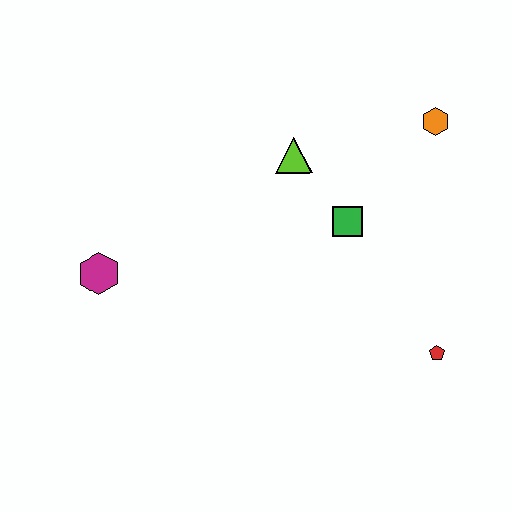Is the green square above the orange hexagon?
No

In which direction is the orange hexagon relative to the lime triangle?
The orange hexagon is to the right of the lime triangle.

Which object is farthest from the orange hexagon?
The magenta hexagon is farthest from the orange hexagon.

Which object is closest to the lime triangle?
The green square is closest to the lime triangle.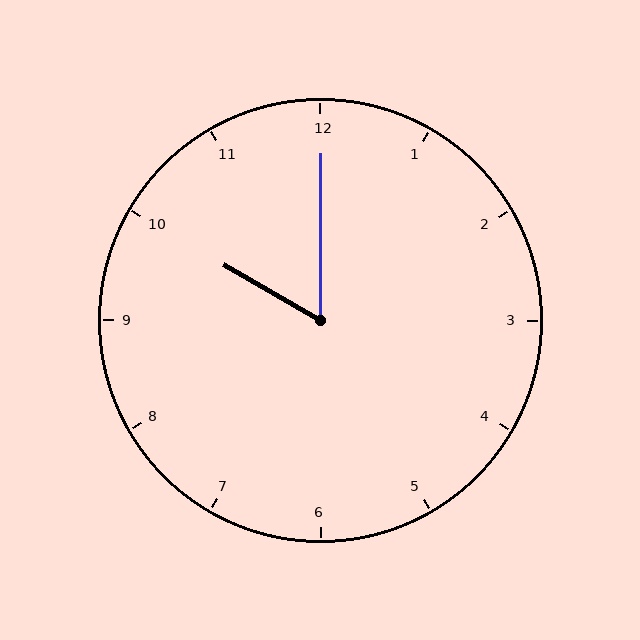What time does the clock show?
10:00.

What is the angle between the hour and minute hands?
Approximately 60 degrees.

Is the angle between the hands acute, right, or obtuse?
It is acute.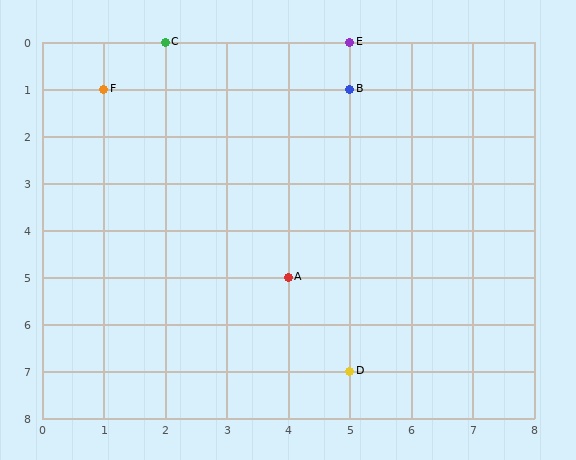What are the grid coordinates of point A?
Point A is at grid coordinates (4, 5).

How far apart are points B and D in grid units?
Points B and D are 6 rows apart.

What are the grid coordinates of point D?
Point D is at grid coordinates (5, 7).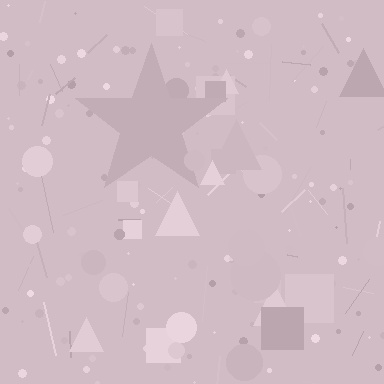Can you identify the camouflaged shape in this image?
The camouflaged shape is a star.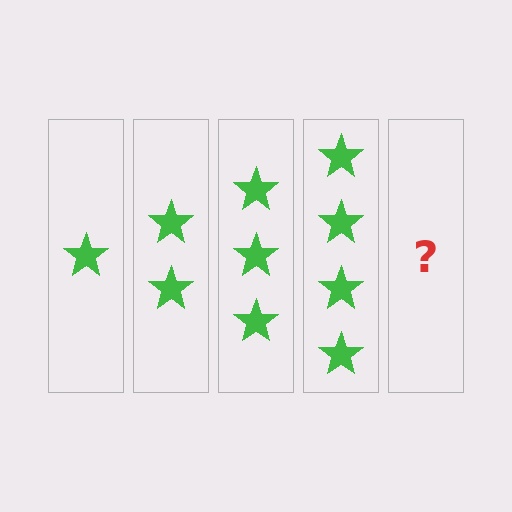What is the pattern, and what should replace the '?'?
The pattern is that each step adds one more star. The '?' should be 5 stars.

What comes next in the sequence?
The next element should be 5 stars.